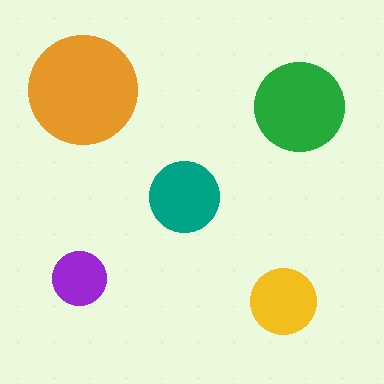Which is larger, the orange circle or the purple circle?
The orange one.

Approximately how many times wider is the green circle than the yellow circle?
About 1.5 times wider.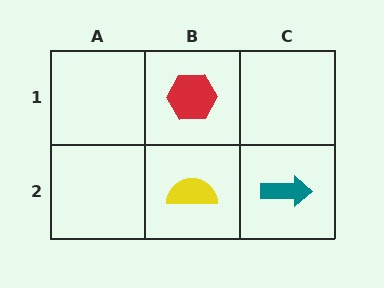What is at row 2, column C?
A teal arrow.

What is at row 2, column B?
A yellow semicircle.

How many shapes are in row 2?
2 shapes.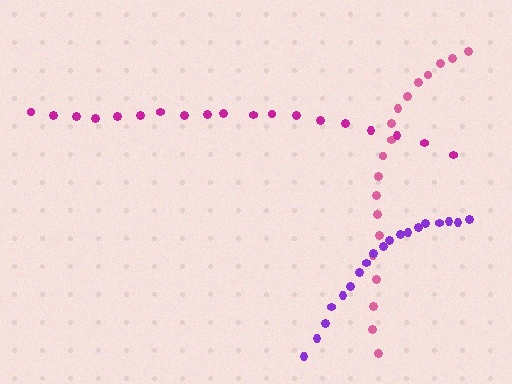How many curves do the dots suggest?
There are 3 distinct paths.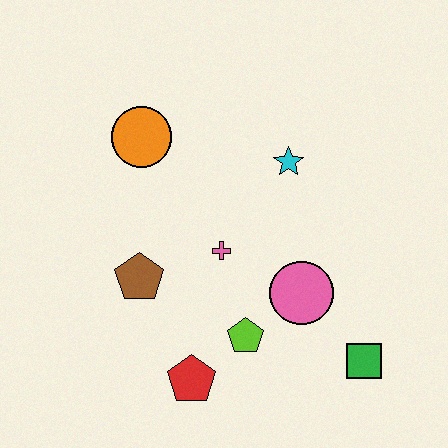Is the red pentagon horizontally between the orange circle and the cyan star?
Yes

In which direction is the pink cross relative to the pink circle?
The pink cross is to the left of the pink circle.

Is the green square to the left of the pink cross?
No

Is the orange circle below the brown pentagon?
No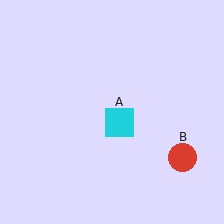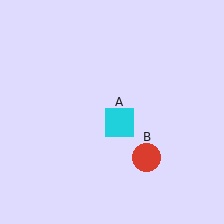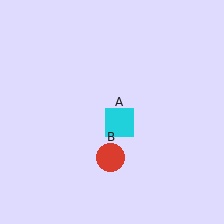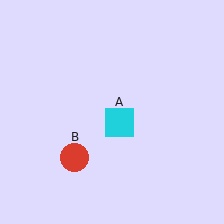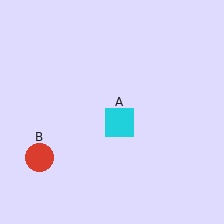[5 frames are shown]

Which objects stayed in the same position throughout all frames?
Cyan square (object A) remained stationary.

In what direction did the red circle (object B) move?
The red circle (object B) moved left.